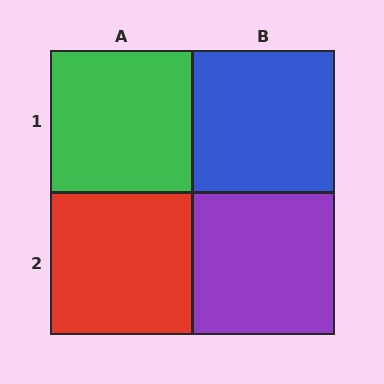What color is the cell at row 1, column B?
Blue.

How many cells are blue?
1 cell is blue.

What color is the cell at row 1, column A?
Green.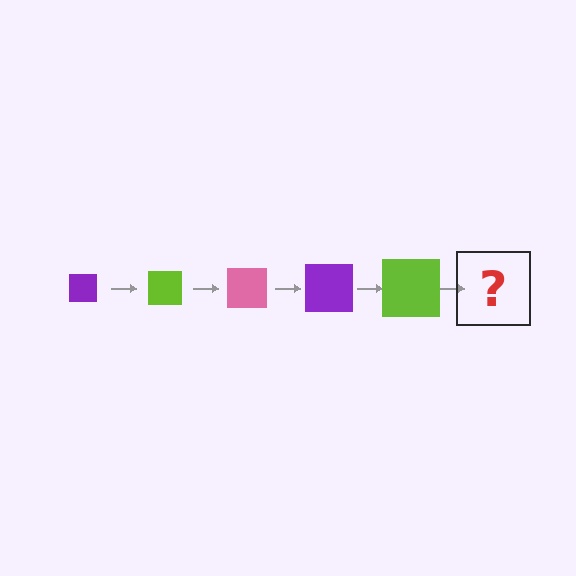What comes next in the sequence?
The next element should be a pink square, larger than the previous one.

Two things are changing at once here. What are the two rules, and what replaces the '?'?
The two rules are that the square grows larger each step and the color cycles through purple, lime, and pink. The '?' should be a pink square, larger than the previous one.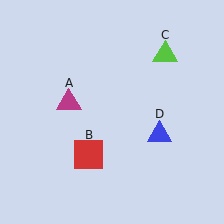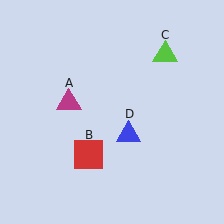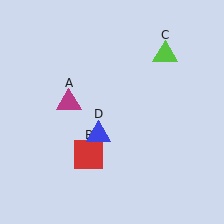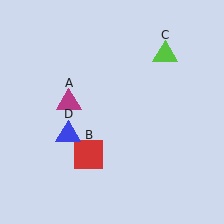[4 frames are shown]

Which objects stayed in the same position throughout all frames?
Magenta triangle (object A) and red square (object B) and lime triangle (object C) remained stationary.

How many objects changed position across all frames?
1 object changed position: blue triangle (object D).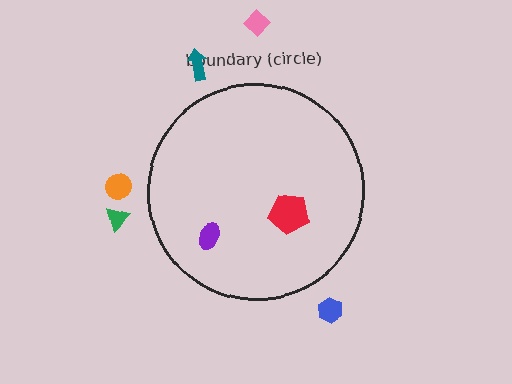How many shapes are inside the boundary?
2 inside, 5 outside.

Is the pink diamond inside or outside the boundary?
Outside.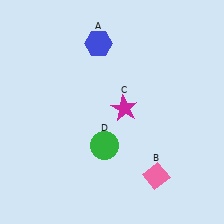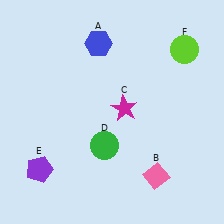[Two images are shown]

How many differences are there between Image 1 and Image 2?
There are 2 differences between the two images.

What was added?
A purple pentagon (E), a lime circle (F) were added in Image 2.